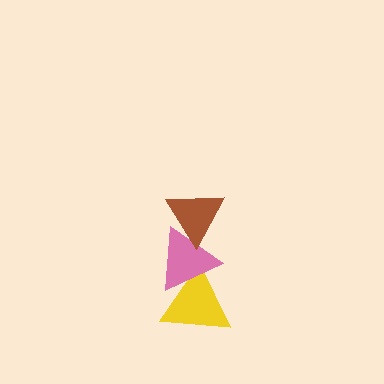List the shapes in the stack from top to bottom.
From top to bottom: the brown triangle, the pink triangle, the yellow triangle.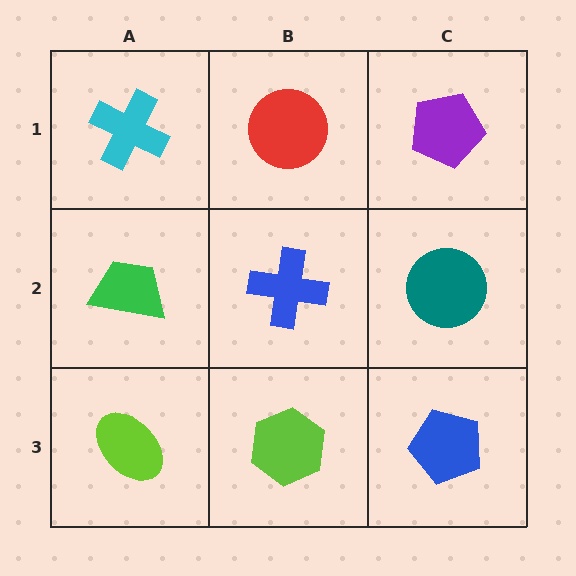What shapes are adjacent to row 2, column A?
A cyan cross (row 1, column A), a lime ellipse (row 3, column A), a blue cross (row 2, column B).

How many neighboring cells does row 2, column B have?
4.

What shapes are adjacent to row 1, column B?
A blue cross (row 2, column B), a cyan cross (row 1, column A), a purple pentagon (row 1, column C).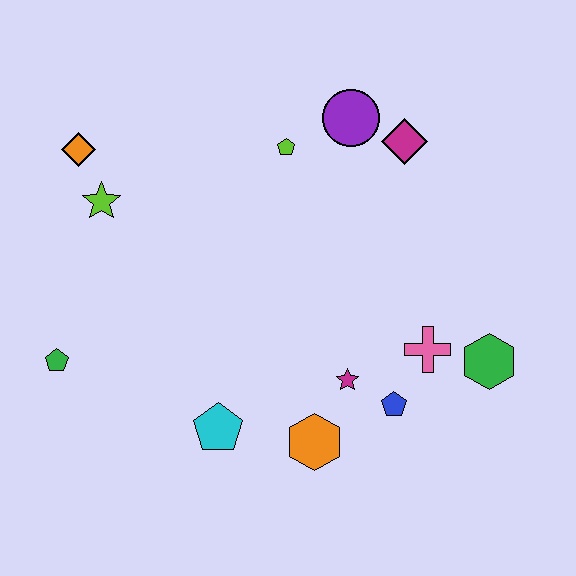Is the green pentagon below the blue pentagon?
No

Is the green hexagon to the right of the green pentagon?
Yes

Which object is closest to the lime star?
The orange diamond is closest to the lime star.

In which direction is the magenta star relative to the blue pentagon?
The magenta star is to the left of the blue pentagon.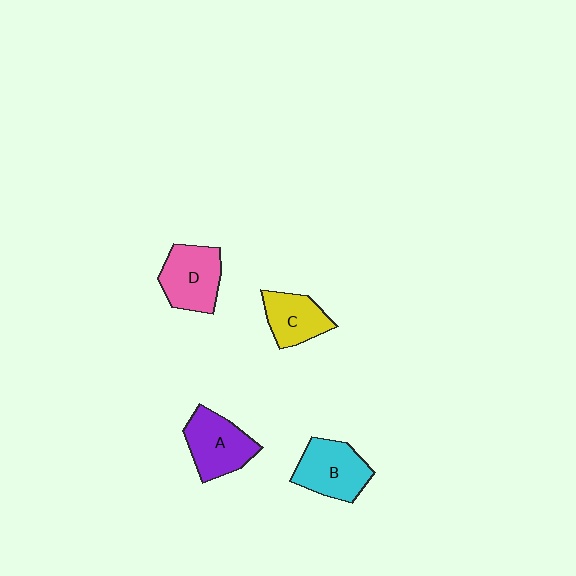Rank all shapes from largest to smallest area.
From largest to smallest: A (purple), B (cyan), D (pink), C (yellow).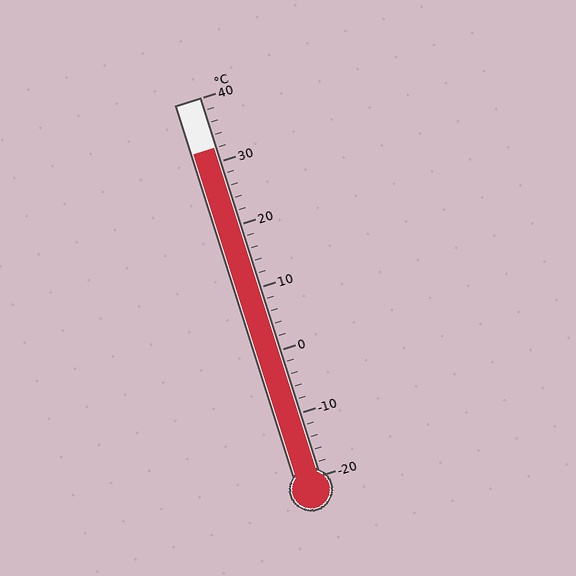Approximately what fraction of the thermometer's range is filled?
The thermometer is filled to approximately 85% of its range.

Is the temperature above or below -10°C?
The temperature is above -10°C.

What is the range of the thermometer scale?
The thermometer scale ranges from -20°C to 40°C.